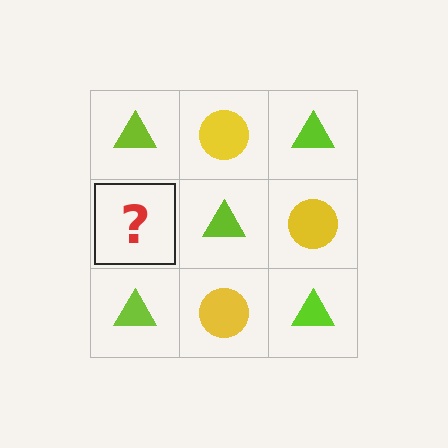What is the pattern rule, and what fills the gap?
The rule is that it alternates lime triangle and yellow circle in a checkerboard pattern. The gap should be filled with a yellow circle.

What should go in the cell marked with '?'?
The missing cell should contain a yellow circle.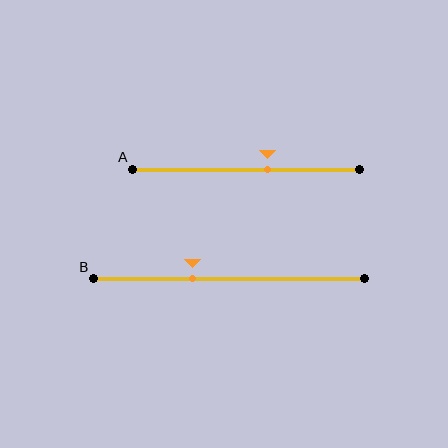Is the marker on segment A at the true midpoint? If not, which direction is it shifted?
No, the marker on segment A is shifted to the right by about 9% of the segment length.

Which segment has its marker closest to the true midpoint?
Segment A has its marker closest to the true midpoint.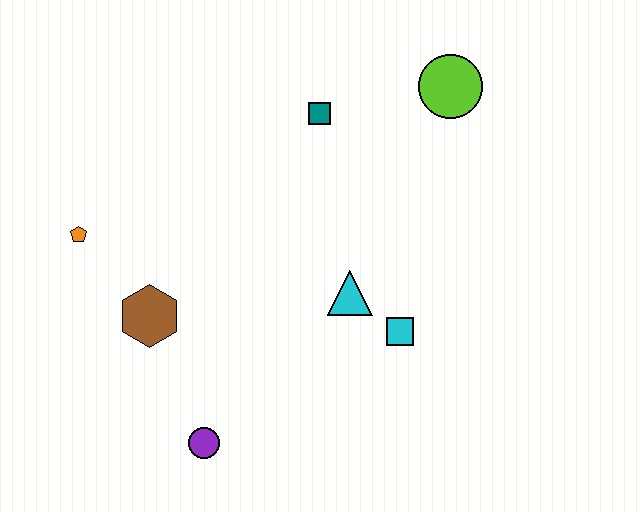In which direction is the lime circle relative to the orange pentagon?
The lime circle is to the right of the orange pentagon.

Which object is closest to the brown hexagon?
The orange pentagon is closest to the brown hexagon.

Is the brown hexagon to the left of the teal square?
Yes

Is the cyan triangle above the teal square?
No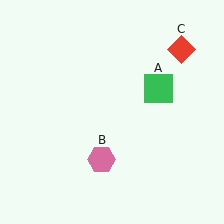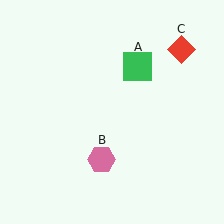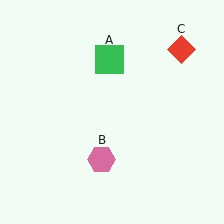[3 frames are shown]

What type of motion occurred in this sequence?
The green square (object A) rotated counterclockwise around the center of the scene.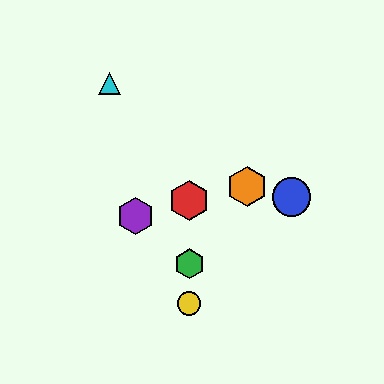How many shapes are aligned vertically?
3 shapes (the red hexagon, the green hexagon, the yellow circle) are aligned vertically.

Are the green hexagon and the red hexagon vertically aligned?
Yes, both are at x≈189.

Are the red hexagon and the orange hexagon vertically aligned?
No, the red hexagon is at x≈189 and the orange hexagon is at x≈247.